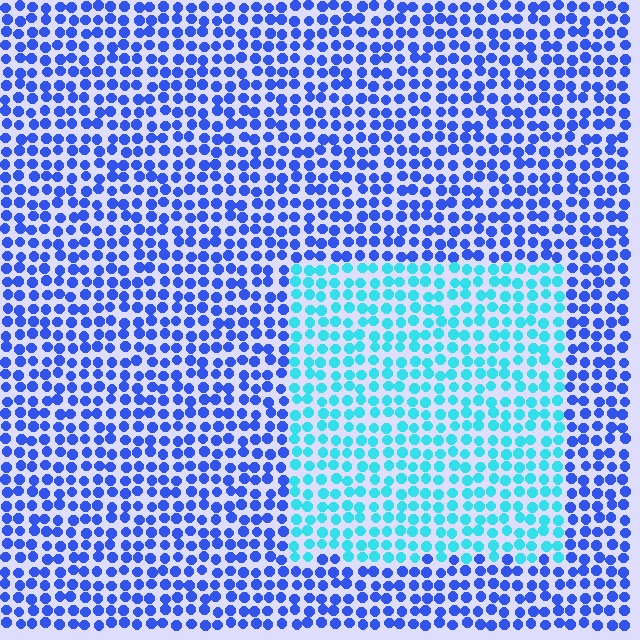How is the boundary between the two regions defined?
The boundary is defined purely by a slight shift in hue (about 46 degrees). Spacing, size, and orientation are identical on both sides.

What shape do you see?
I see a rectangle.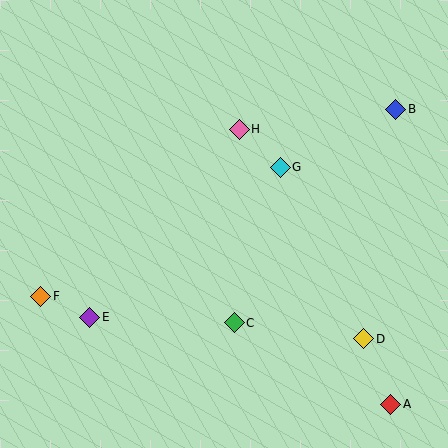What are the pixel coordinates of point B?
Point B is at (396, 109).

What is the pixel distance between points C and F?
The distance between C and F is 195 pixels.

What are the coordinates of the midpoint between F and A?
The midpoint between F and A is at (216, 350).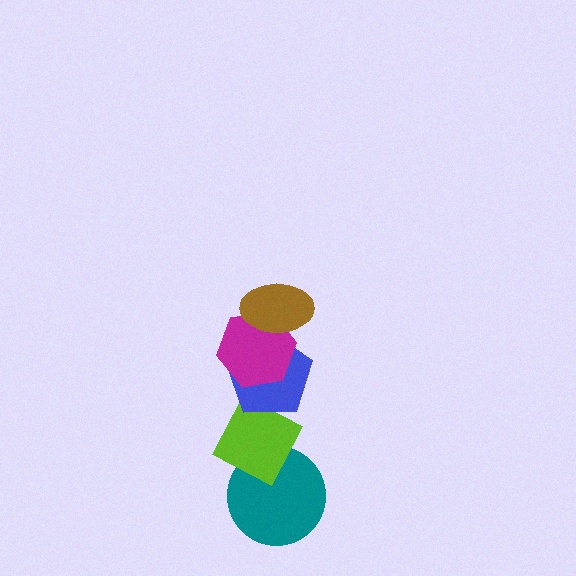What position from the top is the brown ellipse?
The brown ellipse is 1st from the top.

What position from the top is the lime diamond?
The lime diamond is 4th from the top.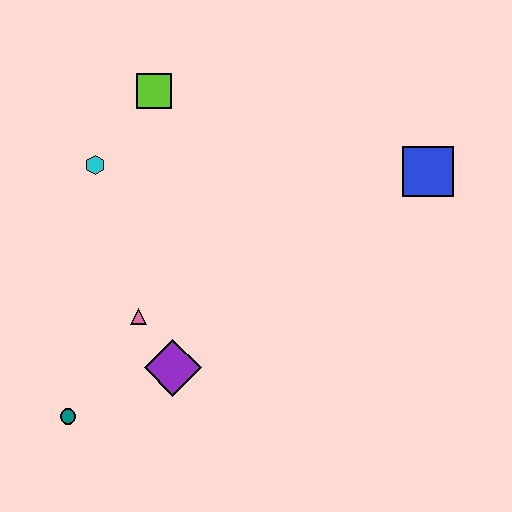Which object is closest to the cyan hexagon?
The lime square is closest to the cyan hexagon.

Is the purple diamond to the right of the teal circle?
Yes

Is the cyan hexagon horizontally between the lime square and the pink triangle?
No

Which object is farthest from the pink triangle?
The blue square is farthest from the pink triangle.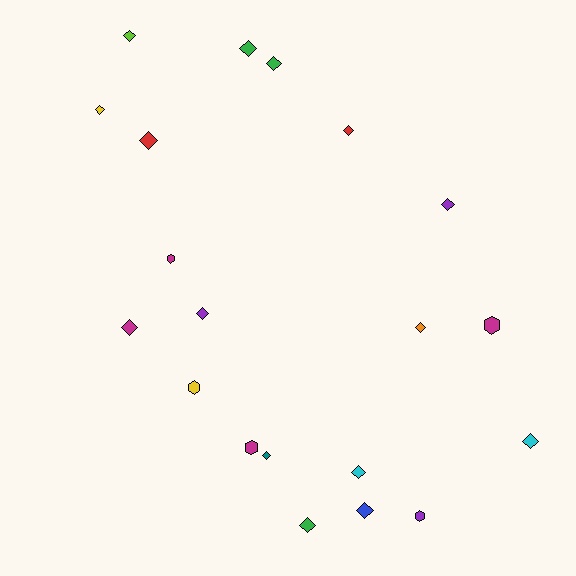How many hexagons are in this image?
There are 5 hexagons.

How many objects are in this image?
There are 20 objects.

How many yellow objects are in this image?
There are 2 yellow objects.